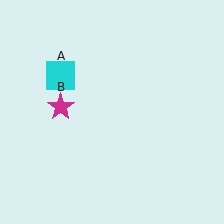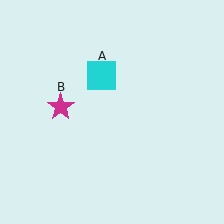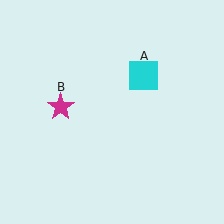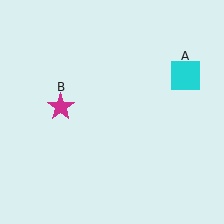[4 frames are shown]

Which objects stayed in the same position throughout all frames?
Magenta star (object B) remained stationary.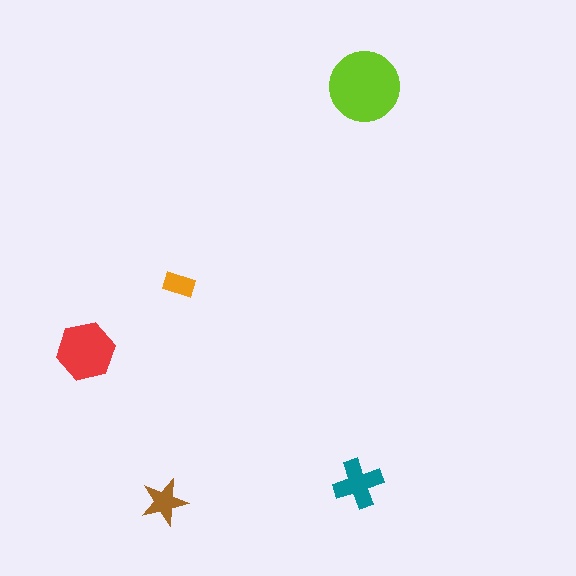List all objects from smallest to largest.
The orange rectangle, the brown star, the teal cross, the red hexagon, the lime circle.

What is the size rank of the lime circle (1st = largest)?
1st.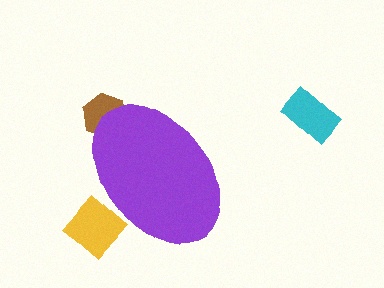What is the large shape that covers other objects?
A purple ellipse.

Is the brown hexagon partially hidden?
Yes, the brown hexagon is partially hidden behind the purple ellipse.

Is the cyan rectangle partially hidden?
No, the cyan rectangle is fully visible.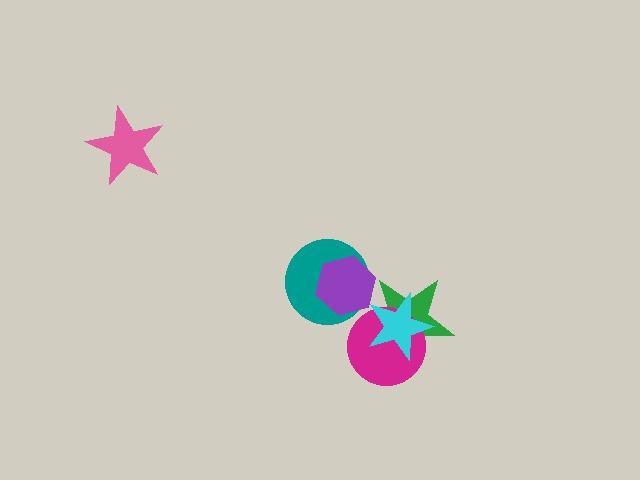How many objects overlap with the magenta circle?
2 objects overlap with the magenta circle.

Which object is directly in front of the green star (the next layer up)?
The magenta circle is directly in front of the green star.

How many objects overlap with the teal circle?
1 object overlaps with the teal circle.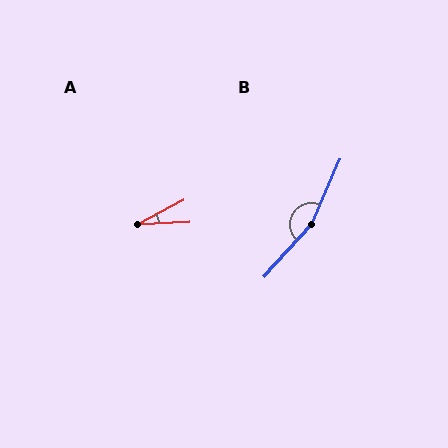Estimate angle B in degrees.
Approximately 162 degrees.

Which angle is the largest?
B, at approximately 162 degrees.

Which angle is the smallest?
A, at approximately 25 degrees.